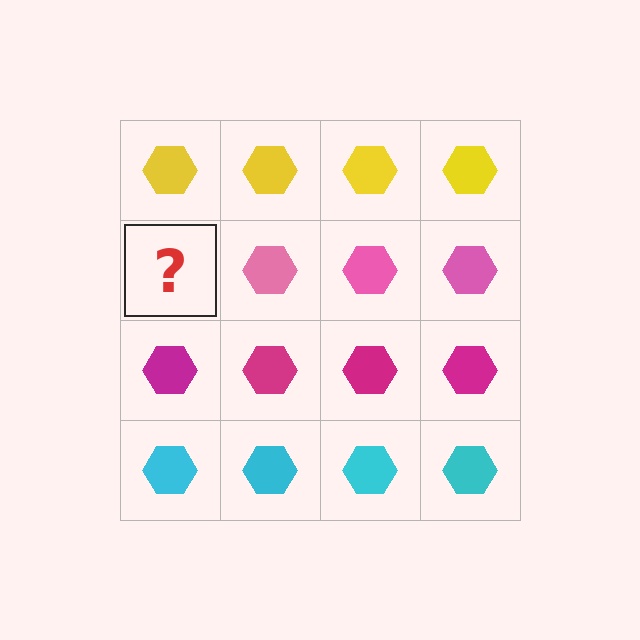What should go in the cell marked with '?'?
The missing cell should contain a pink hexagon.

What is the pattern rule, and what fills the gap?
The rule is that each row has a consistent color. The gap should be filled with a pink hexagon.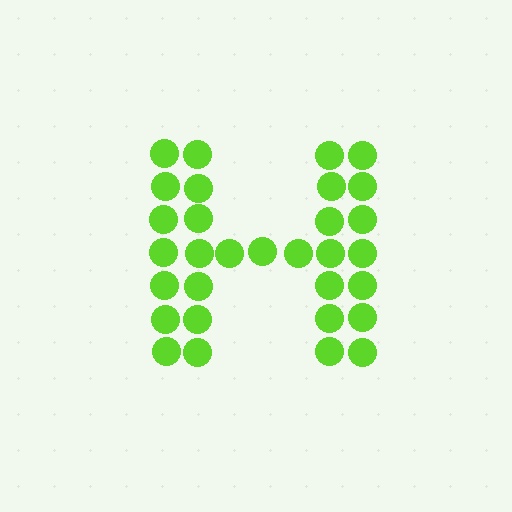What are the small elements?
The small elements are circles.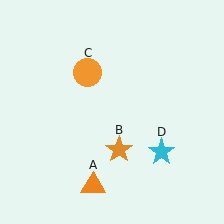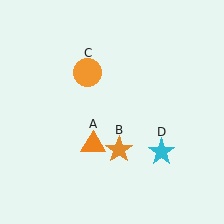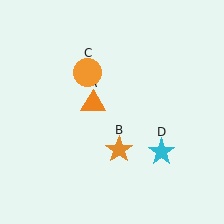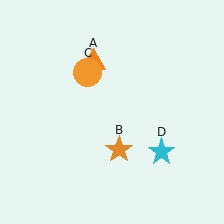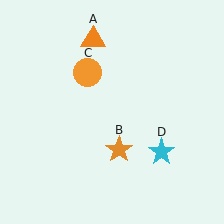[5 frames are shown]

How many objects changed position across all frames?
1 object changed position: orange triangle (object A).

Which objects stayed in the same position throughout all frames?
Orange star (object B) and orange circle (object C) and cyan star (object D) remained stationary.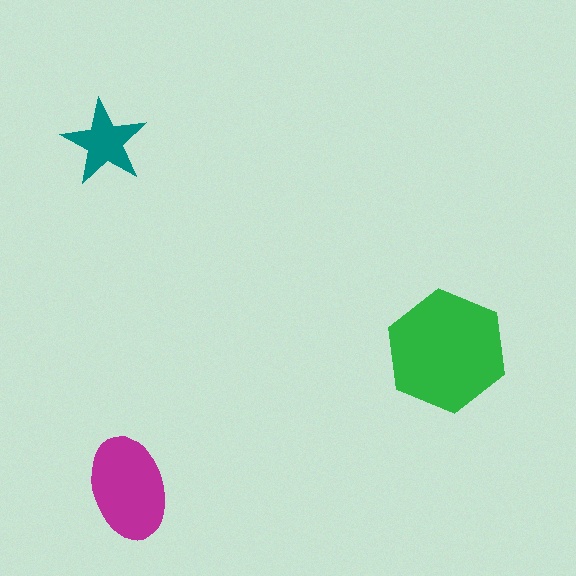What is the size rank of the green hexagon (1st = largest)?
1st.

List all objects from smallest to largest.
The teal star, the magenta ellipse, the green hexagon.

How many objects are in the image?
There are 3 objects in the image.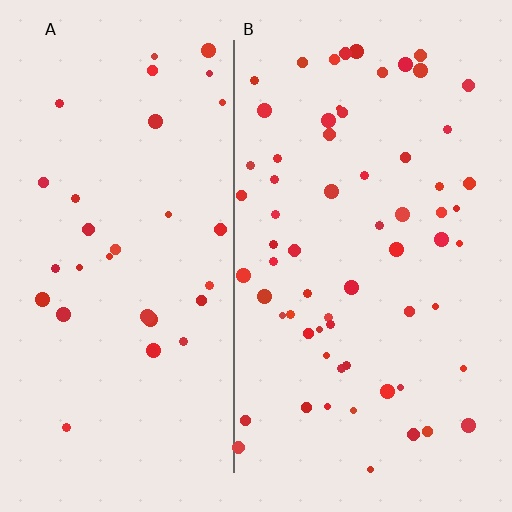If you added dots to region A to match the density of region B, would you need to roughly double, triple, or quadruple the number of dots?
Approximately double.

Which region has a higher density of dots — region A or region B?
B (the right).